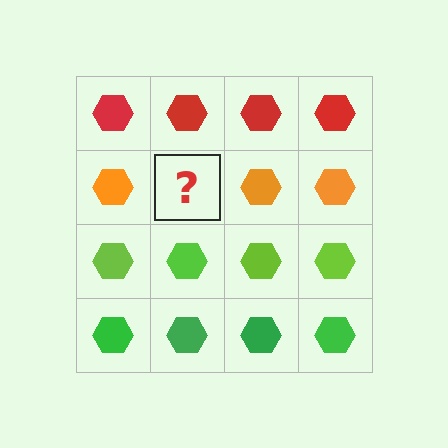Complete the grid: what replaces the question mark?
The question mark should be replaced with an orange hexagon.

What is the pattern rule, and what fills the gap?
The rule is that each row has a consistent color. The gap should be filled with an orange hexagon.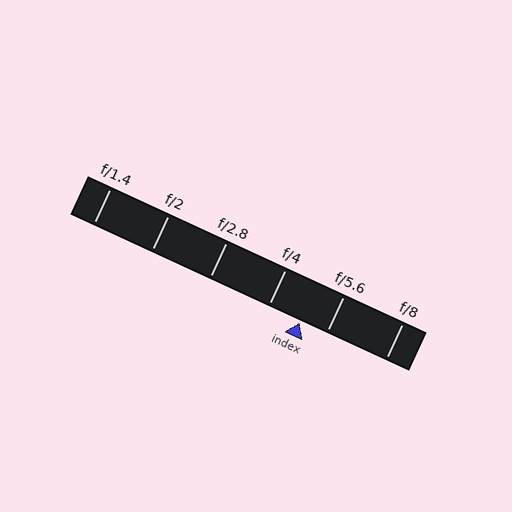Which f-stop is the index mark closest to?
The index mark is closest to f/5.6.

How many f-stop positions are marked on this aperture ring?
There are 6 f-stop positions marked.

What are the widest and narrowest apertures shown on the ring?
The widest aperture shown is f/1.4 and the narrowest is f/8.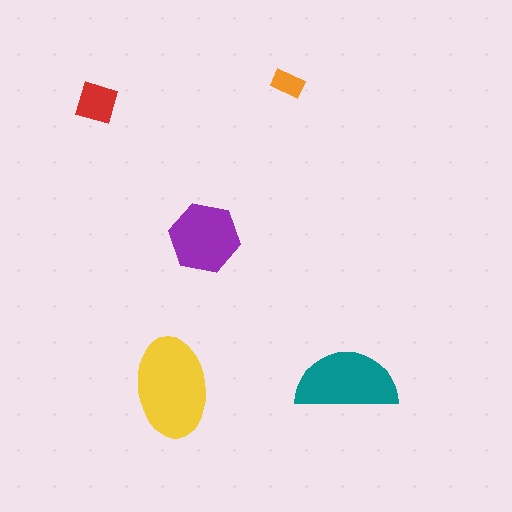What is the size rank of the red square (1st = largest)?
4th.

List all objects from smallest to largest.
The orange rectangle, the red square, the purple hexagon, the teal semicircle, the yellow ellipse.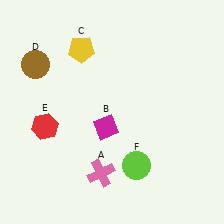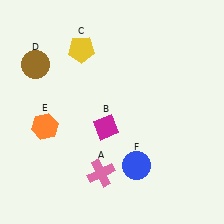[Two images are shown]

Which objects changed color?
E changed from red to orange. F changed from lime to blue.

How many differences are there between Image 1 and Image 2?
There are 2 differences between the two images.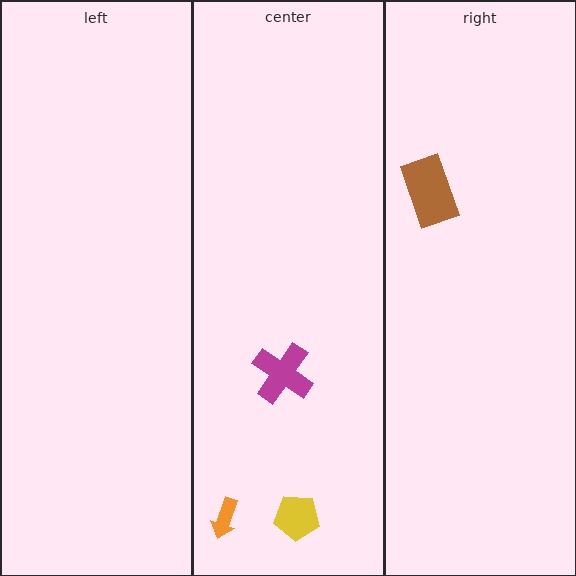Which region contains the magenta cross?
The center region.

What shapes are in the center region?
The magenta cross, the orange arrow, the yellow pentagon.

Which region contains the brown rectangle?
The right region.